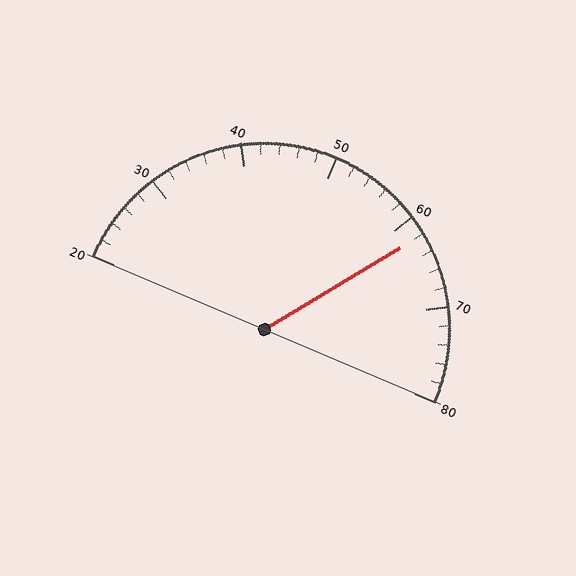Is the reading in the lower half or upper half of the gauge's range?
The reading is in the upper half of the range (20 to 80).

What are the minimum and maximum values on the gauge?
The gauge ranges from 20 to 80.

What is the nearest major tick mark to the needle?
The nearest major tick mark is 60.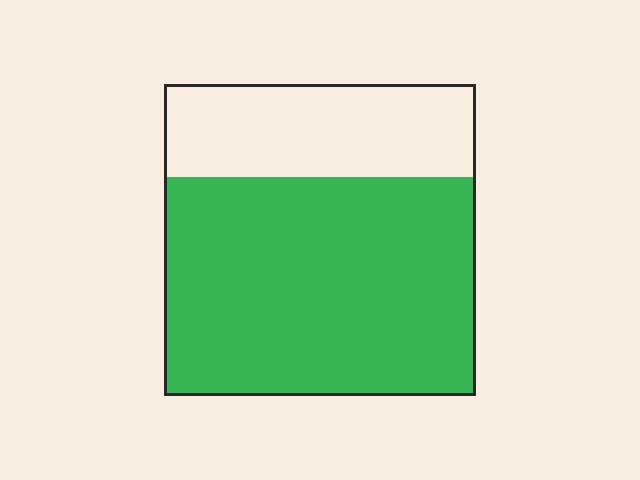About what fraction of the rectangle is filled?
About two thirds (2/3).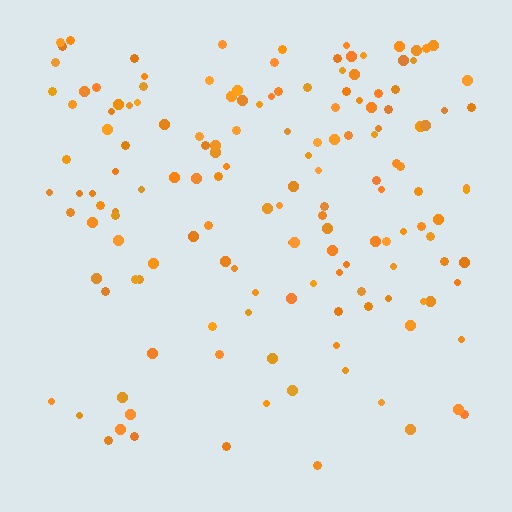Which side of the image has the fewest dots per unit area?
The bottom.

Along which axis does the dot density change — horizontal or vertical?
Vertical.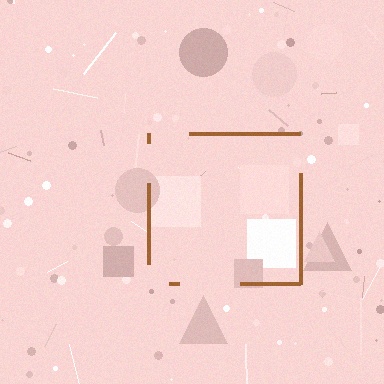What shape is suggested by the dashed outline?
The dashed outline suggests a square.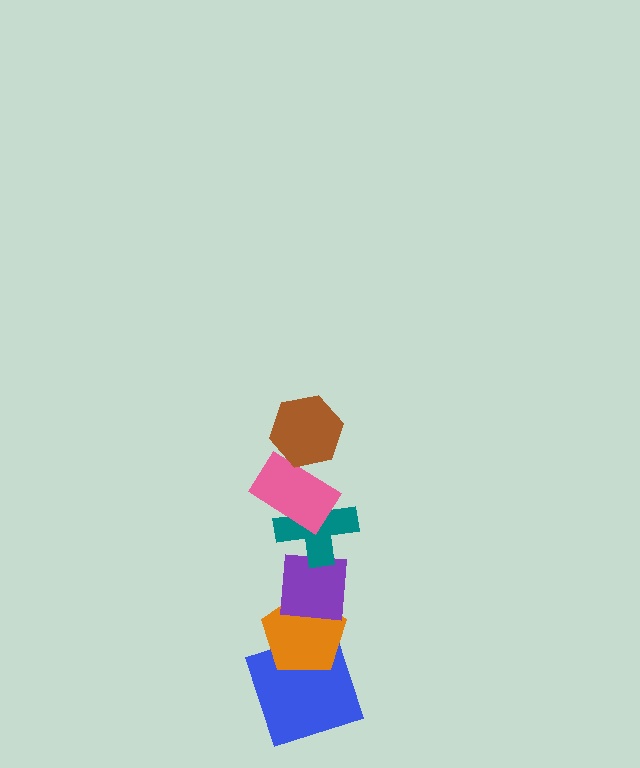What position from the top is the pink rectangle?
The pink rectangle is 2nd from the top.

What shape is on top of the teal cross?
The pink rectangle is on top of the teal cross.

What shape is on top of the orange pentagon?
The purple square is on top of the orange pentagon.